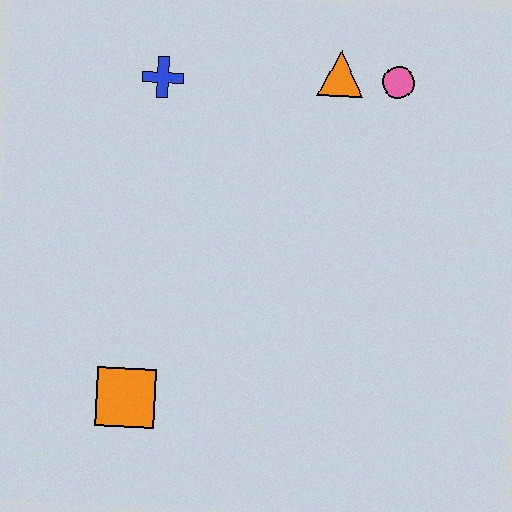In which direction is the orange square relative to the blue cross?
The orange square is below the blue cross.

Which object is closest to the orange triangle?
The pink circle is closest to the orange triangle.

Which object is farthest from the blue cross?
The orange square is farthest from the blue cross.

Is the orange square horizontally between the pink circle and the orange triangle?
No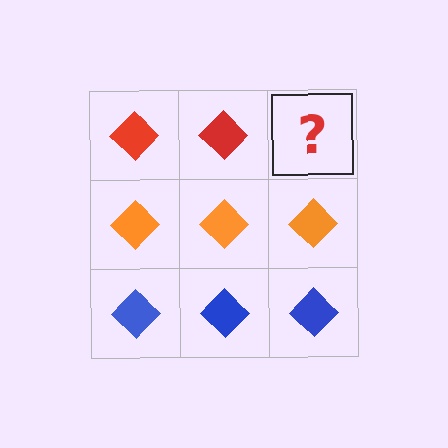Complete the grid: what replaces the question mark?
The question mark should be replaced with a red diamond.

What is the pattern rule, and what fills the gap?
The rule is that each row has a consistent color. The gap should be filled with a red diamond.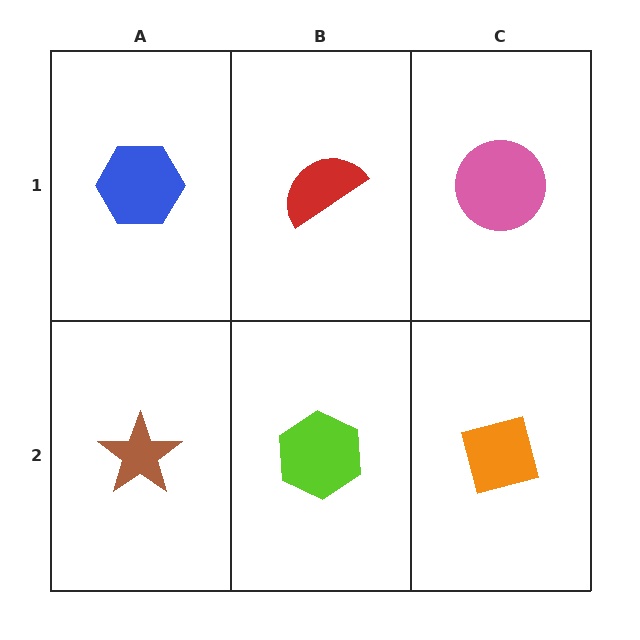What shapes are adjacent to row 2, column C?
A pink circle (row 1, column C), a lime hexagon (row 2, column B).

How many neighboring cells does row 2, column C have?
2.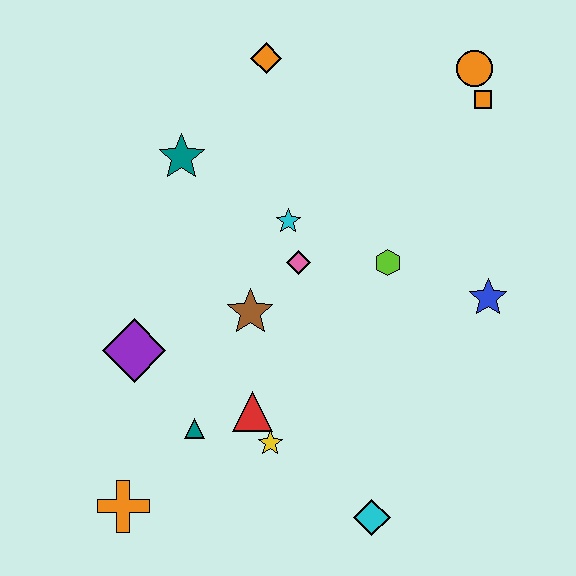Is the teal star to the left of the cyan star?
Yes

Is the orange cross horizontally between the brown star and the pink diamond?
No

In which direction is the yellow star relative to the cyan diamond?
The yellow star is to the left of the cyan diamond.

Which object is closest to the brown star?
The pink diamond is closest to the brown star.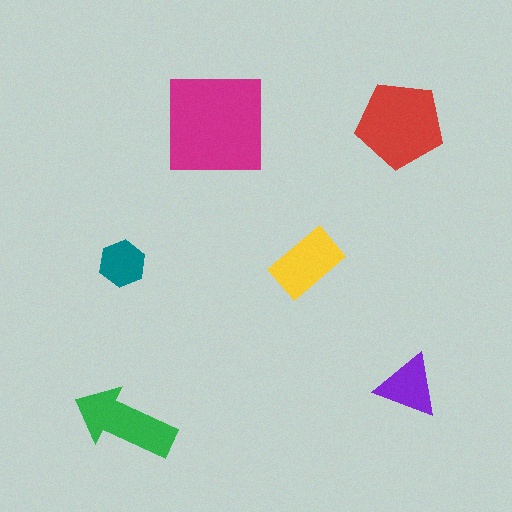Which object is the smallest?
The teal hexagon.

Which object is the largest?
The magenta square.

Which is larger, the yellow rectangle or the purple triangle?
The yellow rectangle.